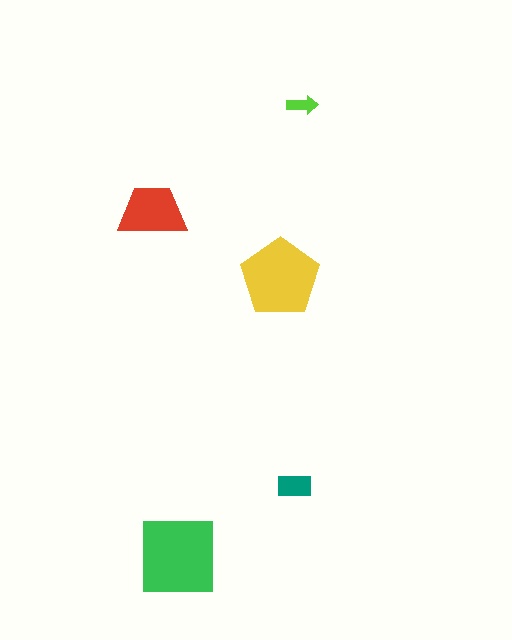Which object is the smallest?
The lime arrow.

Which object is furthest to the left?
The red trapezoid is leftmost.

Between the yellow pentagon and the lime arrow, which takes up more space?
The yellow pentagon.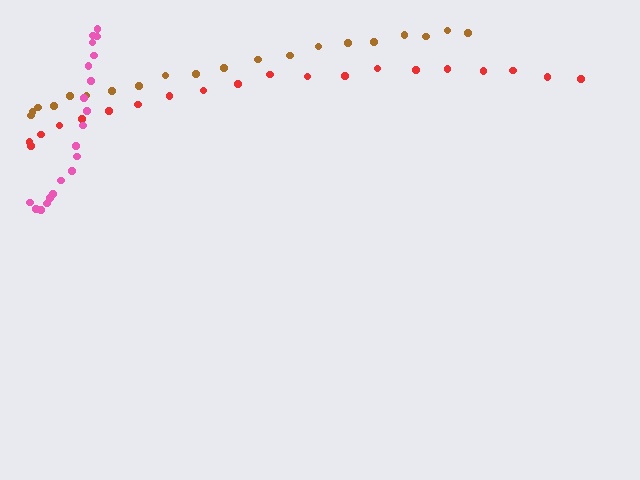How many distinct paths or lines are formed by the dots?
There are 3 distinct paths.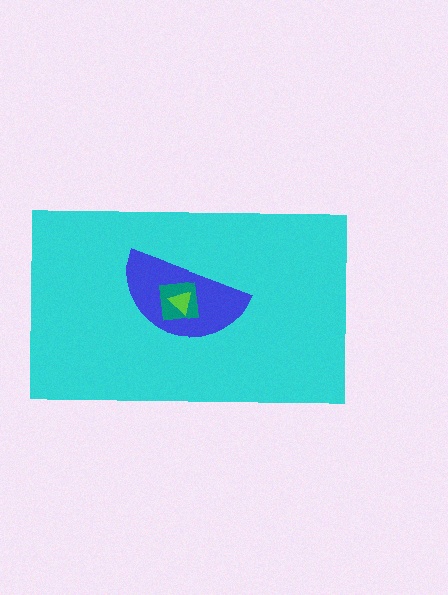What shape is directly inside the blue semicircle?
The teal square.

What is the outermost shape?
The cyan rectangle.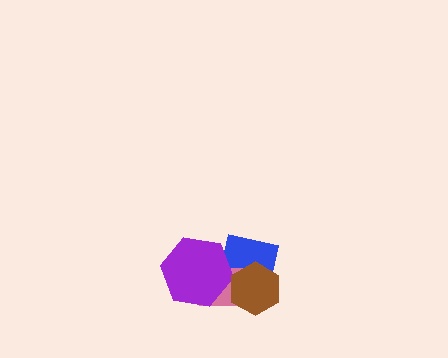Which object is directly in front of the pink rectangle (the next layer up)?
The purple hexagon is directly in front of the pink rectangle.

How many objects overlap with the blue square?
3 objects overlap with the blue square.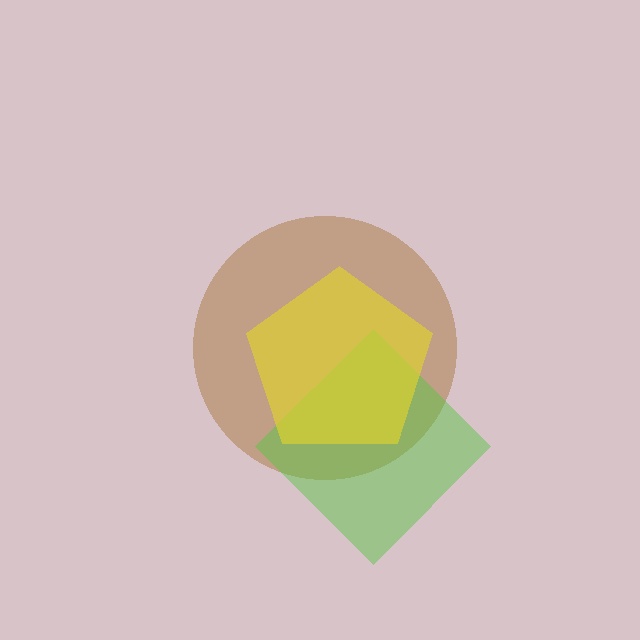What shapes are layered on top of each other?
The layered shapes are: a brown circle, a lime diamond, a yellow pentagon.